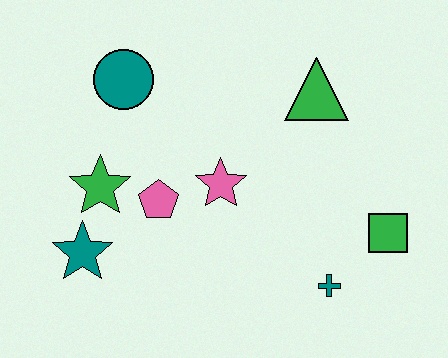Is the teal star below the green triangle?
Yes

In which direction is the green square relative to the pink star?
The green square is to the right of the pink star.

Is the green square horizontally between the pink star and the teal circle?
No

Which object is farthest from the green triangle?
The teal star is farthest from the green triangle.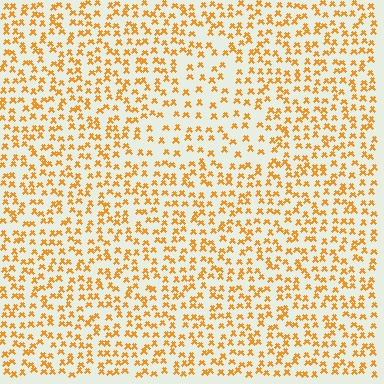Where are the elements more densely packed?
The elements are more densely packed outside the triangle boundary.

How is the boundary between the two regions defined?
The boundary is defined by a change in element density (approximately 1.6x ratio). All elements are the same color, size, and shape.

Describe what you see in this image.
The image contains small orange elements arranged at two different densities. A triangle-shaped region is visible where the elements are less densely packed than the surrounding area.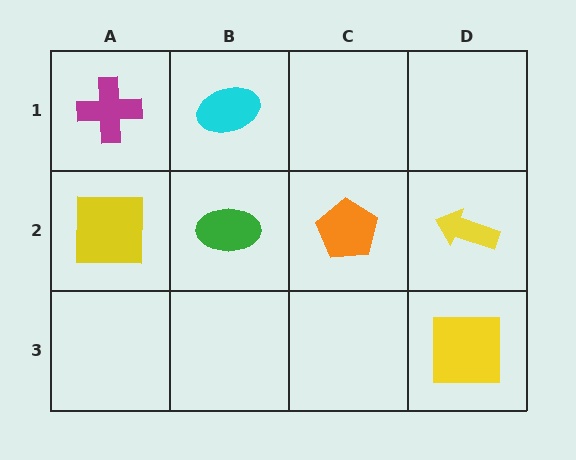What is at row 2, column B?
A green ellipse.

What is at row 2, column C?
An orange pentagon.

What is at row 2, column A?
A yellow square.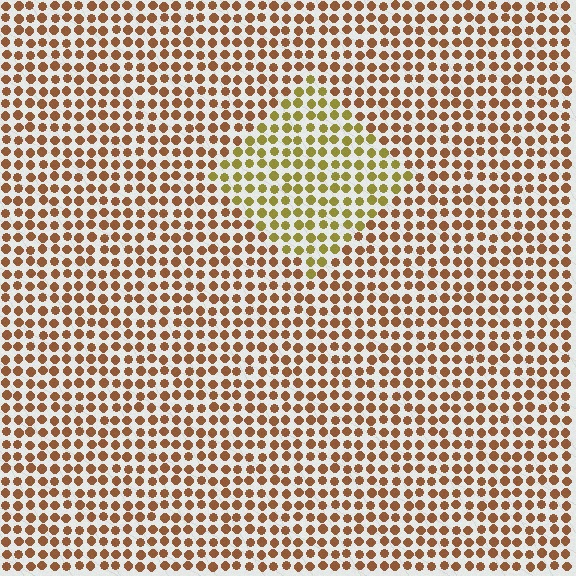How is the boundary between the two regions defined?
The boundary is defined purely by a slight shift in hue (about 36 degrees). Spacing, size, and orientation are identical on both sides.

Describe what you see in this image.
The image is filled with small brown elements in a uniform arrangement. A diamond-shaped region is visible where the elements are tinted to a slightly different hue, forming a subtle color boundary.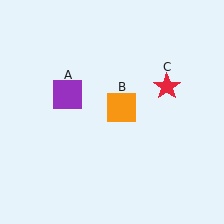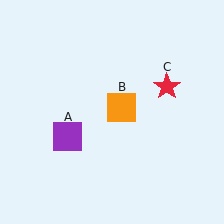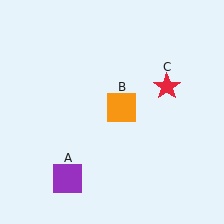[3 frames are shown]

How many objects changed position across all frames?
1 object changed position: purple square (object A).